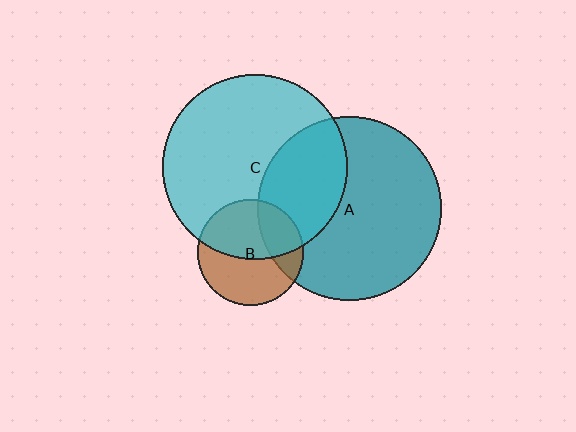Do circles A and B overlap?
Yes.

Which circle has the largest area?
Circle C (cyan).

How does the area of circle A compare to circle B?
Approximately 3.0 times.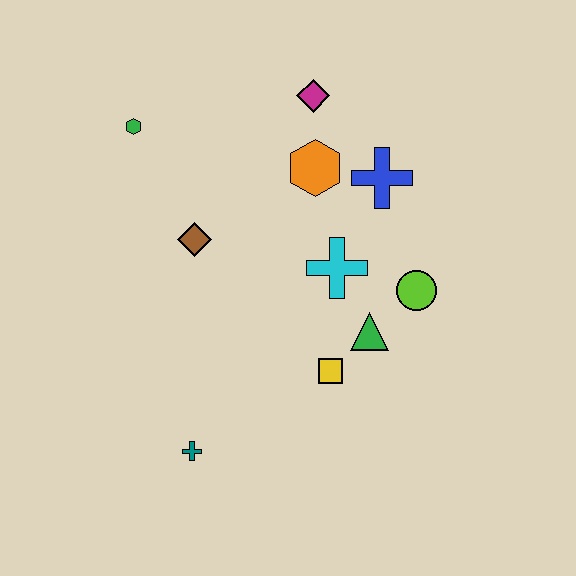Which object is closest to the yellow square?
The green triangle is closest to the yellow square.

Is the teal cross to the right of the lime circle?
No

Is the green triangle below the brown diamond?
Yes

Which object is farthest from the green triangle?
The green hexagon is farthest from the green triangle.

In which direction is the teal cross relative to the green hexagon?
The teal cross is below the green hexagon.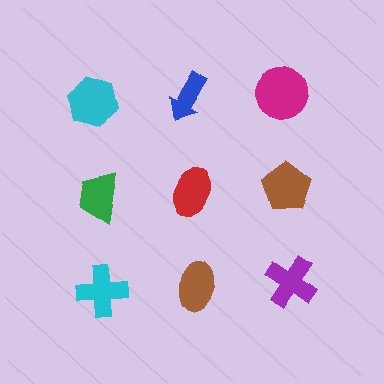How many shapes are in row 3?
3 shapes.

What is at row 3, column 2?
A brown ellipse.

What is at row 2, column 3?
A brown pentagon.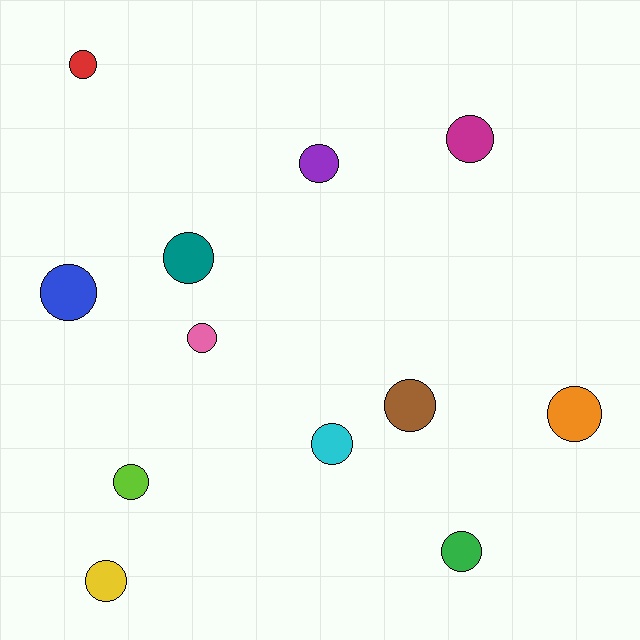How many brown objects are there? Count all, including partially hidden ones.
There is 1 brown object.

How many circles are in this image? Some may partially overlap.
There are 12 circles.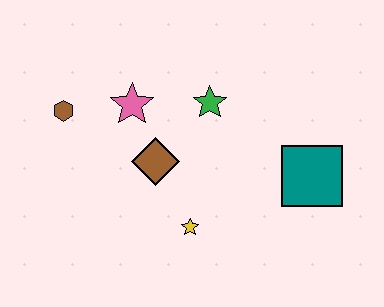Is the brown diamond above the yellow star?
Yes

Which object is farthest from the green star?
The brown hexagon is farthest from the green star.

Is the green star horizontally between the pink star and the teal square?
Yes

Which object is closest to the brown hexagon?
The pink star is closest to the brown hexagon.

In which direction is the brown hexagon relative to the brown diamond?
The brown hexagon is to the left of the brown diamond.